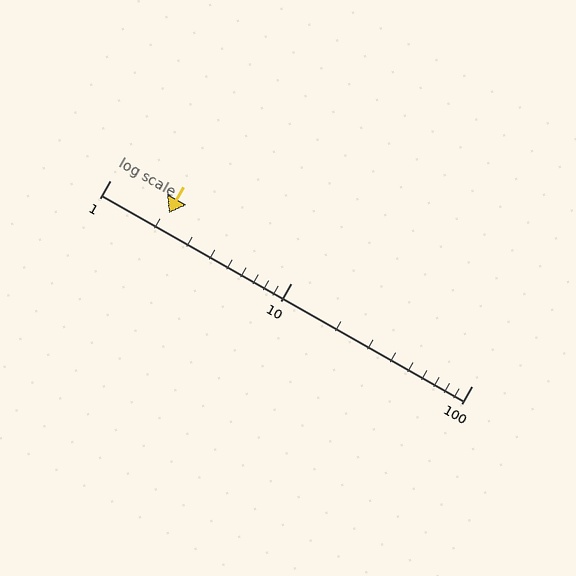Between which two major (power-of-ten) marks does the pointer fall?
The pointer is between 1 and 10.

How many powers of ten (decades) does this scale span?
The scale spans 2 decades, from 1 to 100.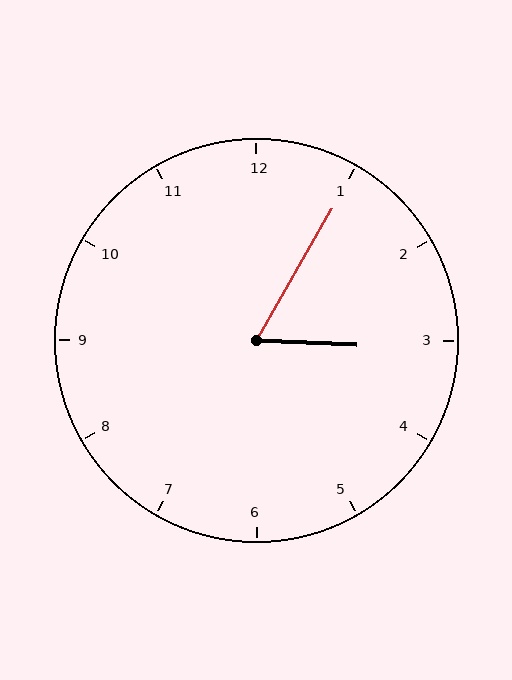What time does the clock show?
3:05.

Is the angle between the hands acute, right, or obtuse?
It is acute.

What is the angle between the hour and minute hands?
Approximately 62 degrees.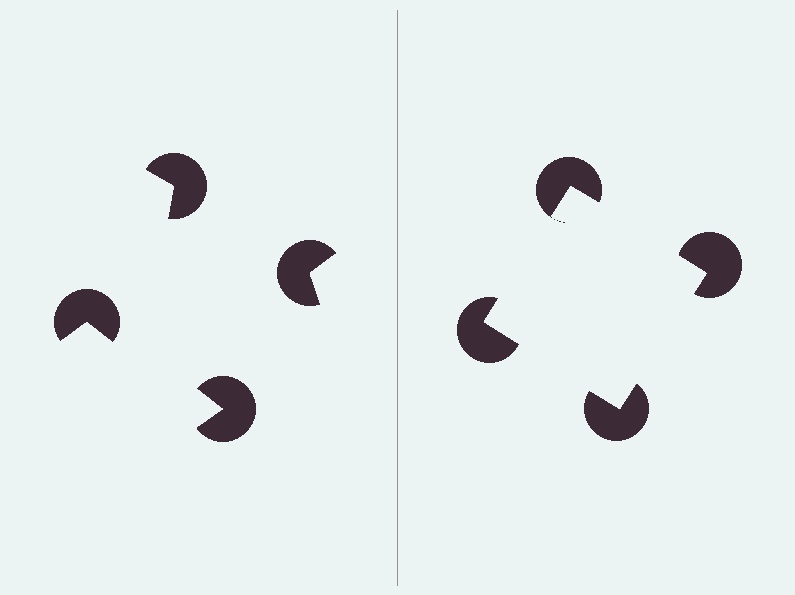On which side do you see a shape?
An illusory square appears on the right side. On the left side the wedge cuts are rotated, so no coherent shape forms.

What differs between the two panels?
The pac-man discs are positioned identically on both sides; only the wedge orientations differ. On the right they align to a square; on the left they are misaligned.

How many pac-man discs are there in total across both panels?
8 — 4 on each side.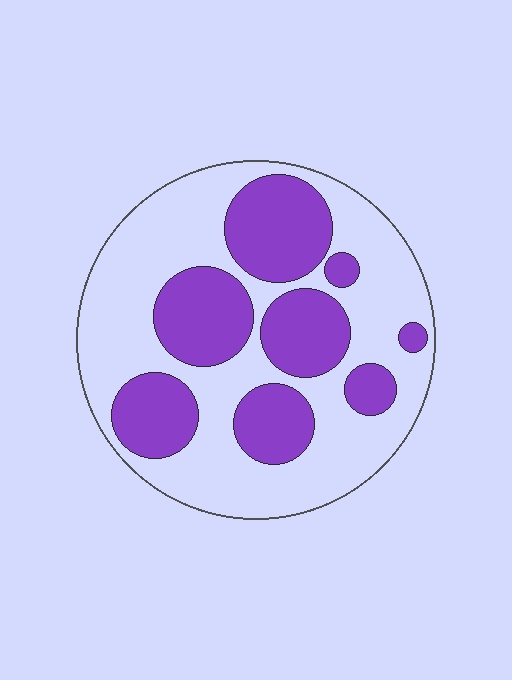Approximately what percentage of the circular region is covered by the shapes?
Approximately 40%.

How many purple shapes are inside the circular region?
8.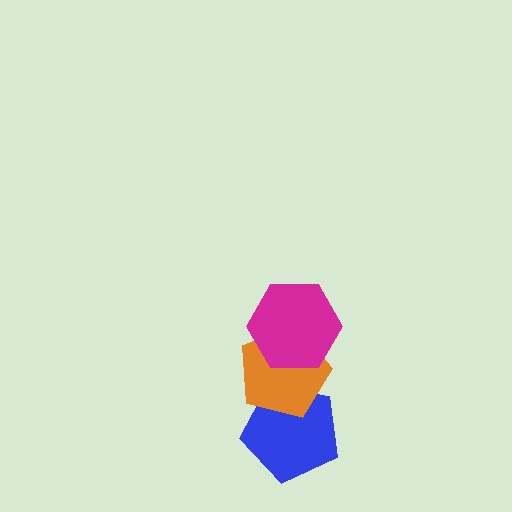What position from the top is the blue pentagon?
The blue pentagon is 3rd from the top.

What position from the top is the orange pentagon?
The orange pentagon is 2nd from the top.